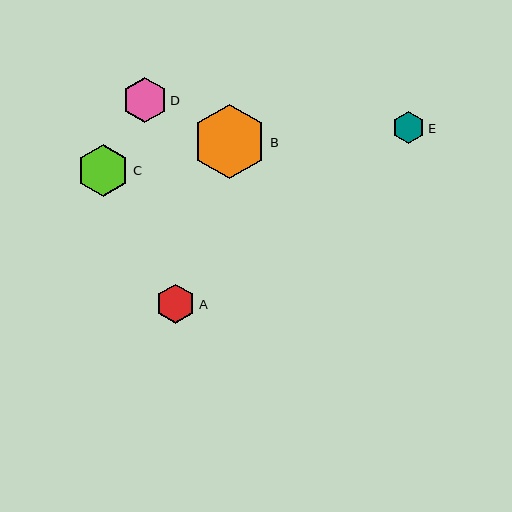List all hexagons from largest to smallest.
From largest to smallest: B, C, D, A, E.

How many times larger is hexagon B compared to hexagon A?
Hexagon B is approximately 1.9 times the size of hexagon A.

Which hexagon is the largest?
Hexagon B is the largest with a size of approximately 75 pixels.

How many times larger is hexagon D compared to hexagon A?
Hexagon D is approximately 1.1 times the size of hexagon A.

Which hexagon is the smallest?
Hexagon E is the smallest with a size of approximately 33 pixels.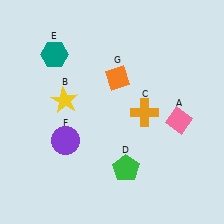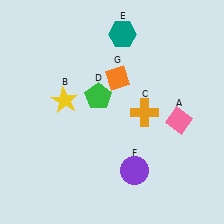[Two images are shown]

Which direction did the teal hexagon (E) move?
The teal hexagon (E) moved right.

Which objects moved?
The objects that moved are: the green pentagon (D), the teal hexagon (E), the purple circle (F).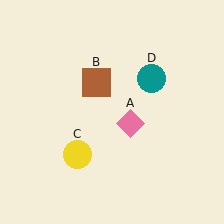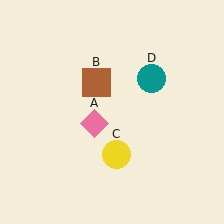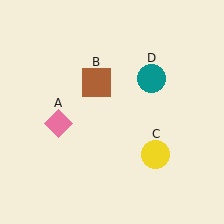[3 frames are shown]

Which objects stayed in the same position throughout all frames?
Brown square (object B) and teal circle (object D) remained stationary.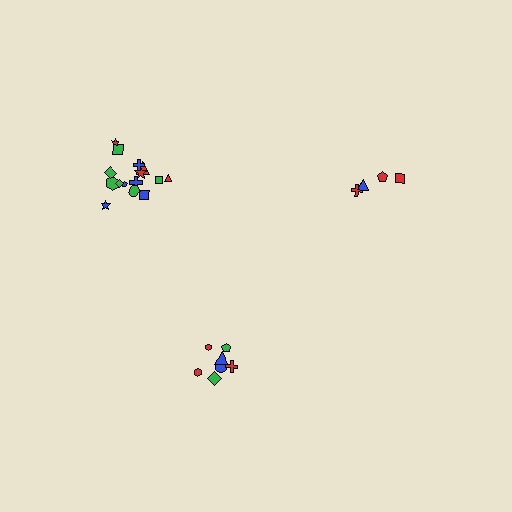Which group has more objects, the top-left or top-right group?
The top-left group.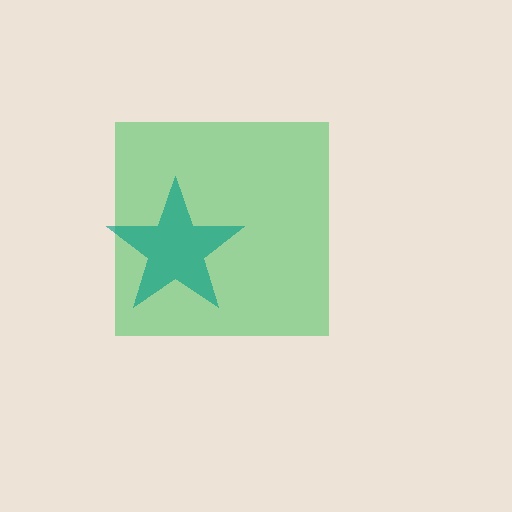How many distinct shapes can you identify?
There are 2 distinct shapes: a green square, a teal star.